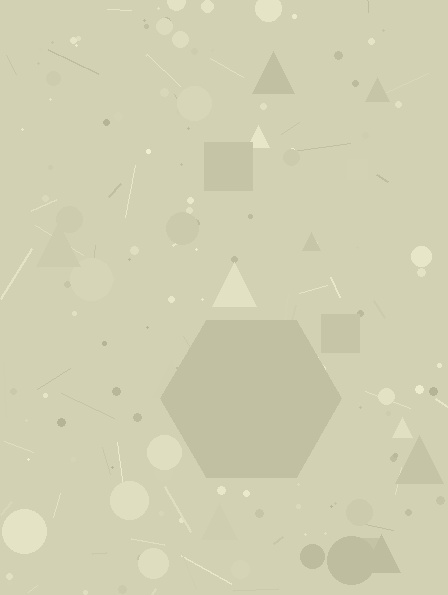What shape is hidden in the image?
A hexagon is hidden in the image.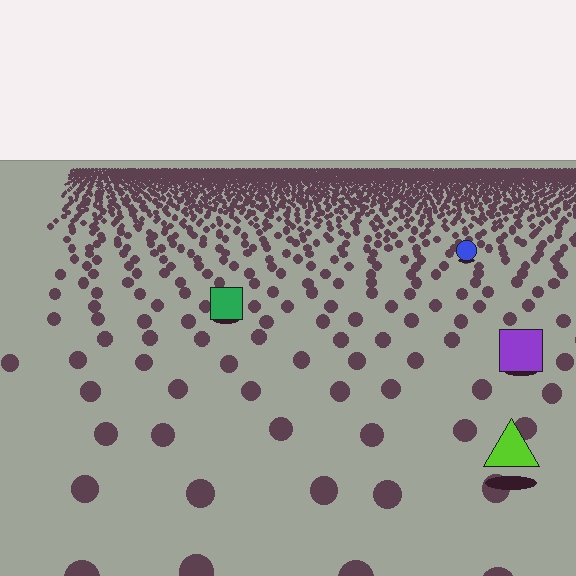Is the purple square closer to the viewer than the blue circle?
Yes. The purple square is closer — you can tell from the texture gradient: the ground texture is coarser near it.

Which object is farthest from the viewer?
The blue circle is farthest from the viewer. It appears smaller and the ground texture around it is denser.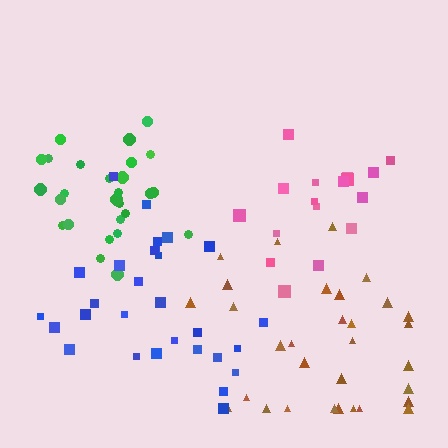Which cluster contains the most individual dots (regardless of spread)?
Brown (31).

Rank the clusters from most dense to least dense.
blue, green, brown, pink.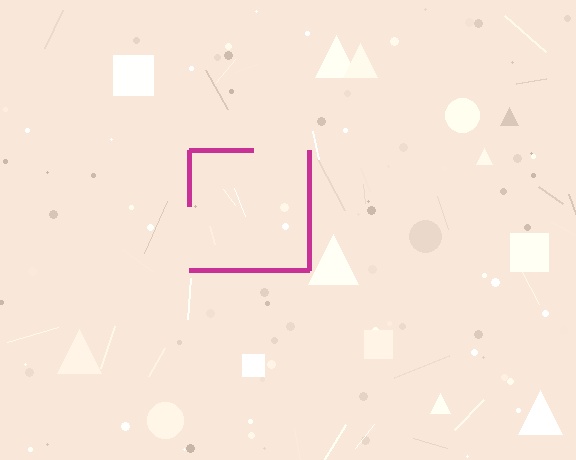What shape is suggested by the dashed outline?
The dashed outline suggests a square.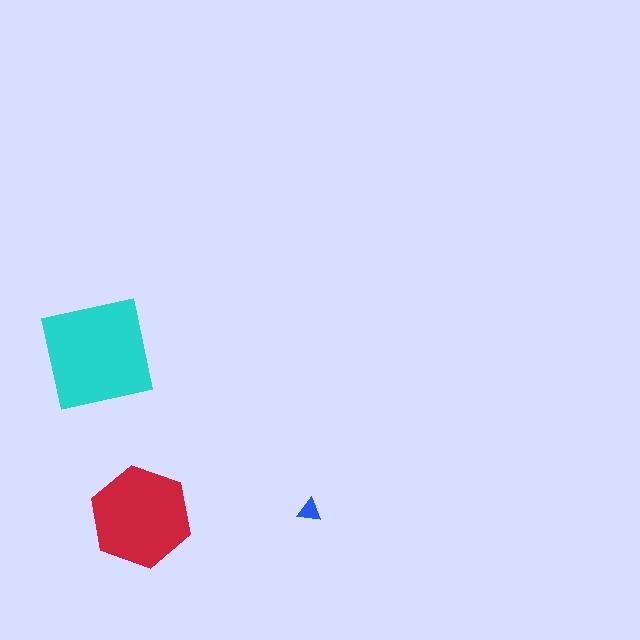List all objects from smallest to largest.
The blue triangle, the red hexagon, the cyan square.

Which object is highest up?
The cyan square is topmost.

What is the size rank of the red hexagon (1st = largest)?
2nd.